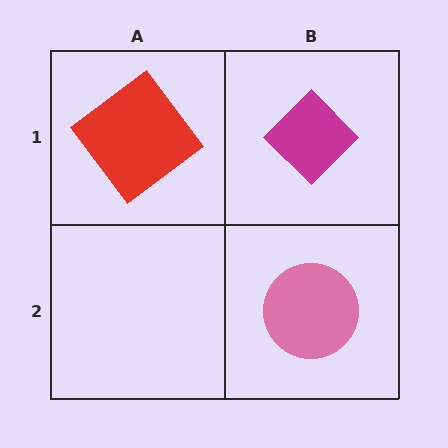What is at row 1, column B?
A magenta diamond.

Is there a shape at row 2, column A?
No, that cell is empty.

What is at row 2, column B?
A pink circle.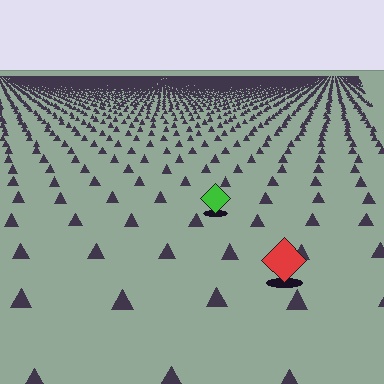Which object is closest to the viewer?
The red diamond is closest. The texture marks near it are larger and more spread out.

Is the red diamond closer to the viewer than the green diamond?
Yes. The red diamond is closer — you can tell from the texture gradient: the ground texture is coarser near it.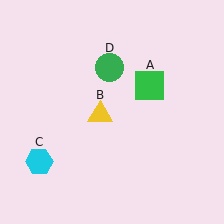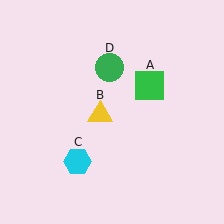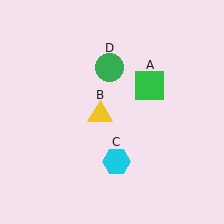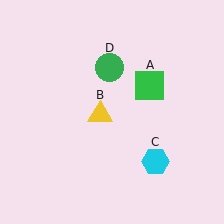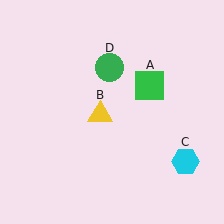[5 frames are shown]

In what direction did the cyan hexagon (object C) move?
The cyan hexagon (object C) moved right.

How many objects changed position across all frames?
1 object changed position: cyan hexagon (object C).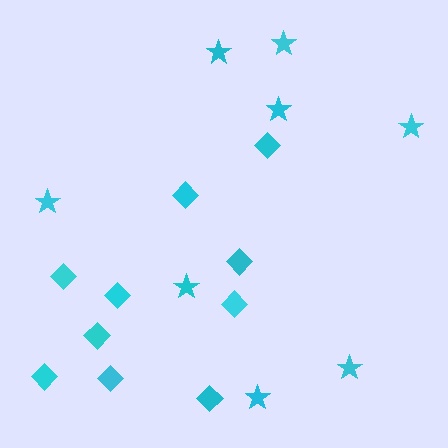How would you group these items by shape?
There are 2 groups: one group of diamonds (10) and one group of stars (8).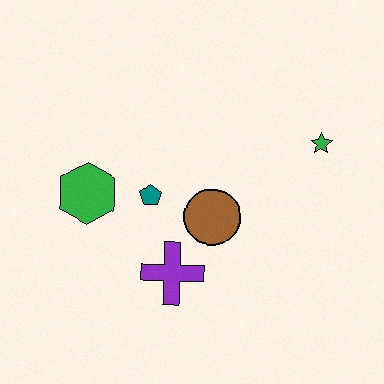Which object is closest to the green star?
The brown circle is closest to the green star.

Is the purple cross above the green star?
No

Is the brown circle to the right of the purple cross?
Yes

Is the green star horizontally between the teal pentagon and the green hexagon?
No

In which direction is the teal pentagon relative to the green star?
The teal pentagon is to the left of the green star.